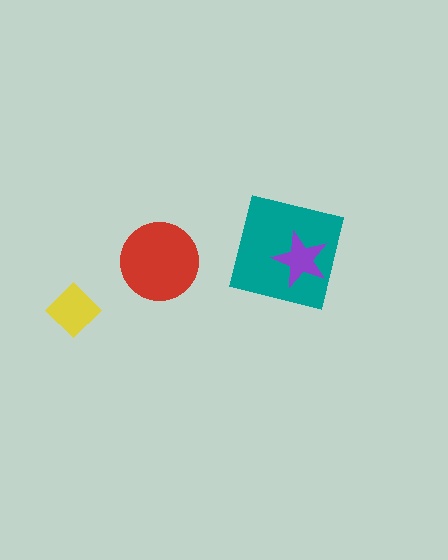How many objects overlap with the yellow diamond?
0 objects overlap with the yellow diamond.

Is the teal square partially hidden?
Yes, it is partially covered by another shape.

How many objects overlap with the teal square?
1 object overlaps with the teal square.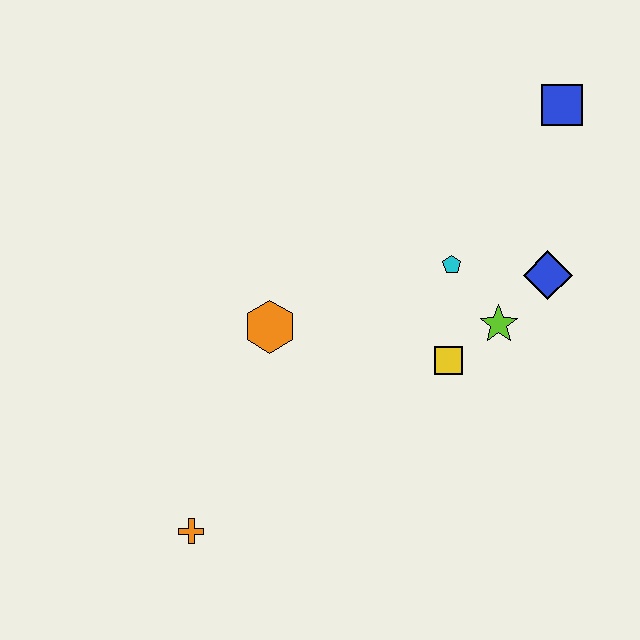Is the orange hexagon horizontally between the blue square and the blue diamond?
No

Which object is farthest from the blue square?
The orange cross is farthest from the blue square.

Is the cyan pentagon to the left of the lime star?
Yes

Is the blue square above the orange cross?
Yes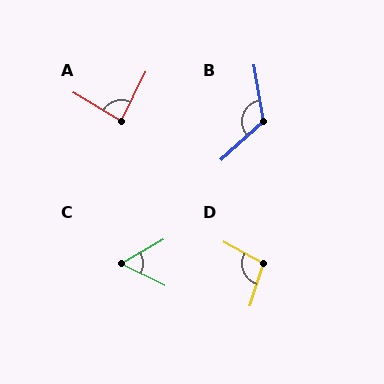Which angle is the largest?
B, at approximately 122 degrees.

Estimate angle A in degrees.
Approximately 85 degrees.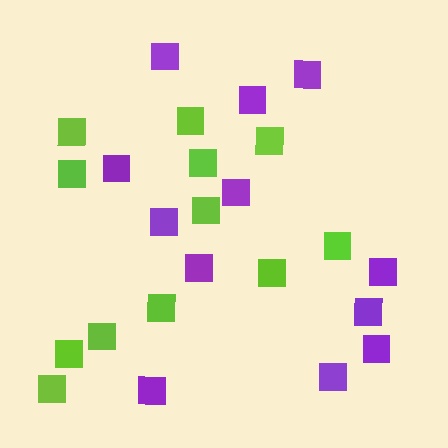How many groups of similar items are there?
There are 2 groups: one group of purple squares (12) and one group of lime squares (12).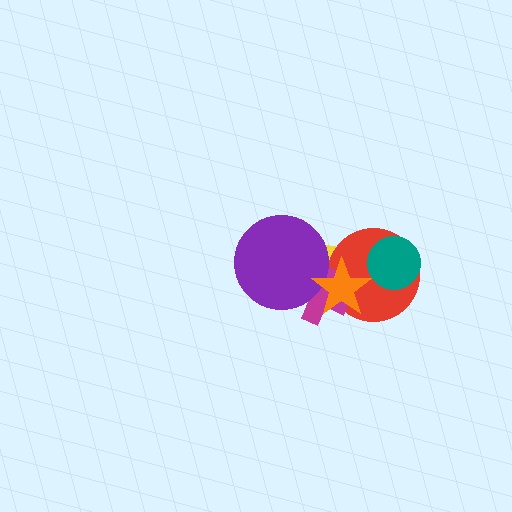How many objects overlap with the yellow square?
4 objects overlap with the yellow square.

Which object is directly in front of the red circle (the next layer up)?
The magenta cross is directly in front of the red circle.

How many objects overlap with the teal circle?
1 object overlaps with the teal circle.